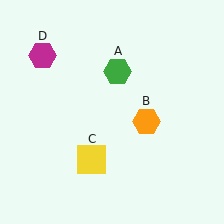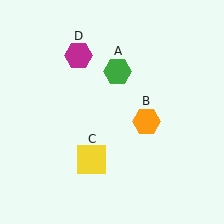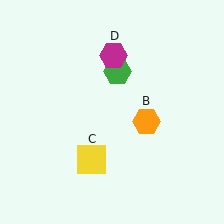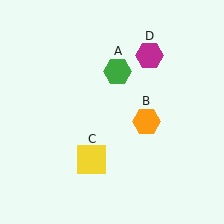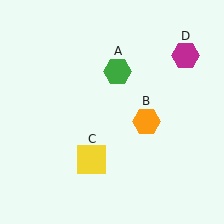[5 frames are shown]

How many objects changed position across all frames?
1 object changed position: magenta hexagon (object D).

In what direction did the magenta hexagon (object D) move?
The magenta hexagon (object D) moved right.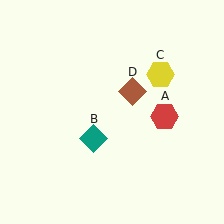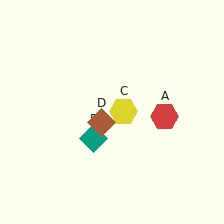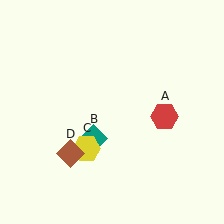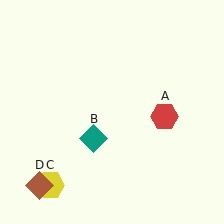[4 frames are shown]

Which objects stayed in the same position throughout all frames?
Red hexagon (object A) and teal diamond (object B) remained stationary.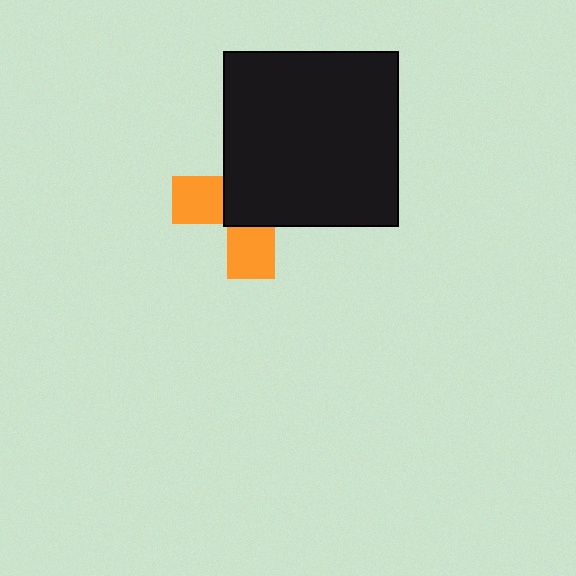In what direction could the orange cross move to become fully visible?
The orange cross could move toward the lower-left. That would shift it out from behind the black square entirely.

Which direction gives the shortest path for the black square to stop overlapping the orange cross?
Moving toward the upper-right gives the shortest separation.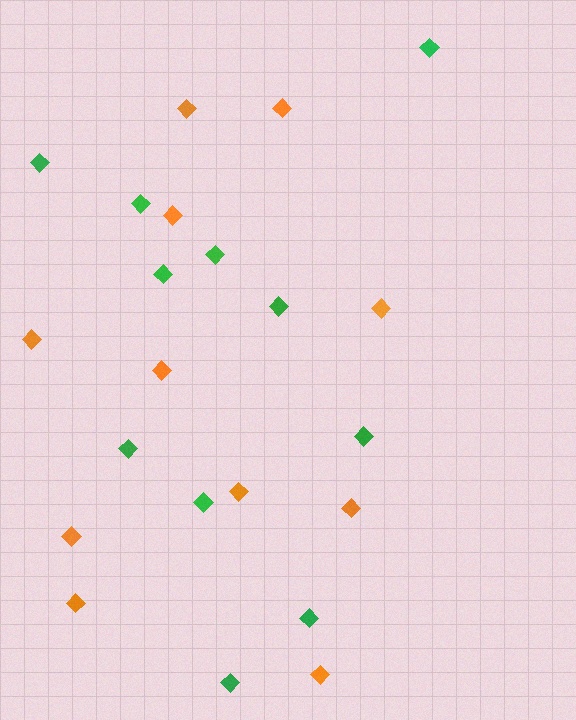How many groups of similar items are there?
There are 2 groups: one group of orange diamonds (11) and one group of green diamonds (11).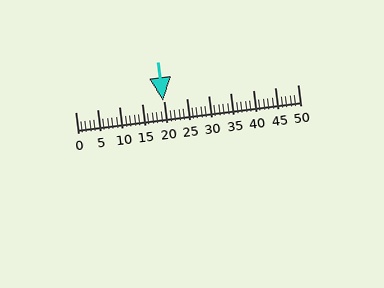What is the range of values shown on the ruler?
The ruler shows values from 0 to 50.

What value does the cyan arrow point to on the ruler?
The cyan arrow points to approximately 20.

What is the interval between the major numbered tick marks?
The major tick marks are spaced 5 units apart.